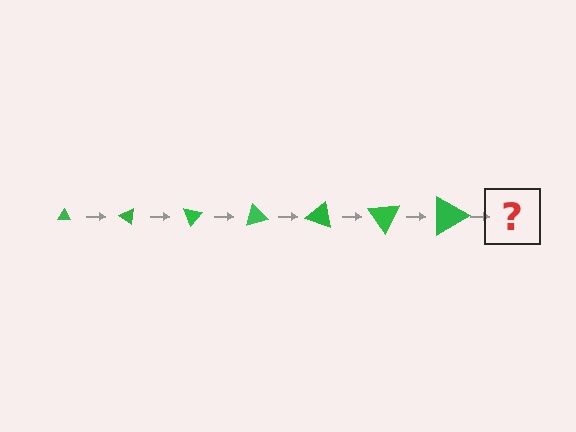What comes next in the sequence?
The next element should be a triangle, larger than the previous one and rotated 245 degrees from the start.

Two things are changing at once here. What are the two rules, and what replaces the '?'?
The two rules are that the triangle grows larger each step and it rotates 35 degrees each step. The '?' should be a triangle, larger than the previous one and rotated 245 degrees from the start.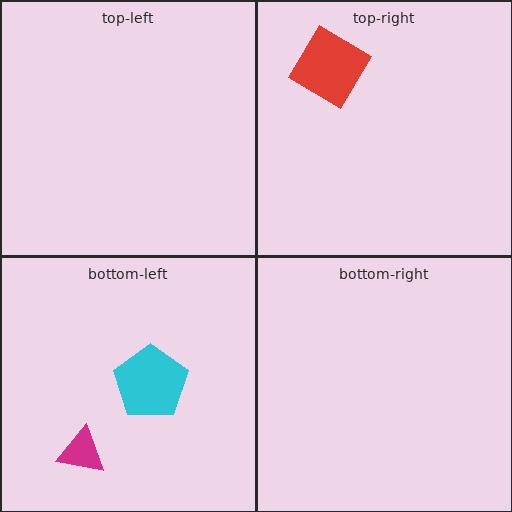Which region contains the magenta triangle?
The bottom-left region.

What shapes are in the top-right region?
The red diamond.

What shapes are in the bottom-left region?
The cyan pentagon, the magenta triangle.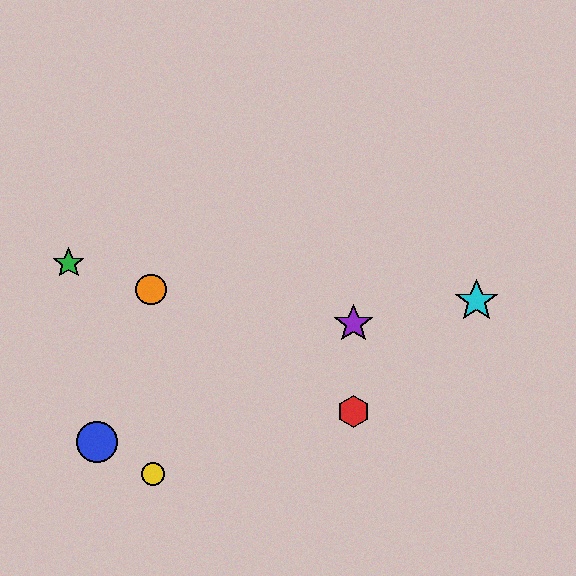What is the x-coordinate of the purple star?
The purple star is at x≈354.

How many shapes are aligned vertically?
2 shapes (the red hexagon, the purple star) are aligned vertically.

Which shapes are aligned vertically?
The red hexagon, the purple star are aligned vertically.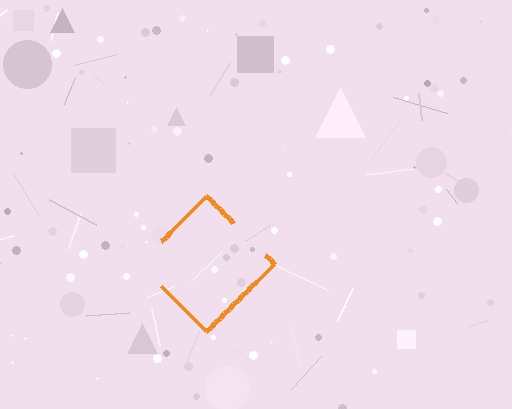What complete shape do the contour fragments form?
The contour fragments form a diamond.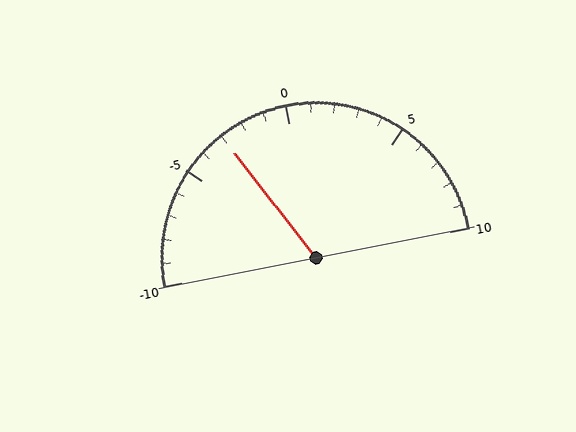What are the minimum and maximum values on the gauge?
The gauge ranges from -10 to 10.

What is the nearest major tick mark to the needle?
The nearest major tick mark is -5.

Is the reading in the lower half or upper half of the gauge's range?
The reading is in the lower half of the range (-10 to 10).